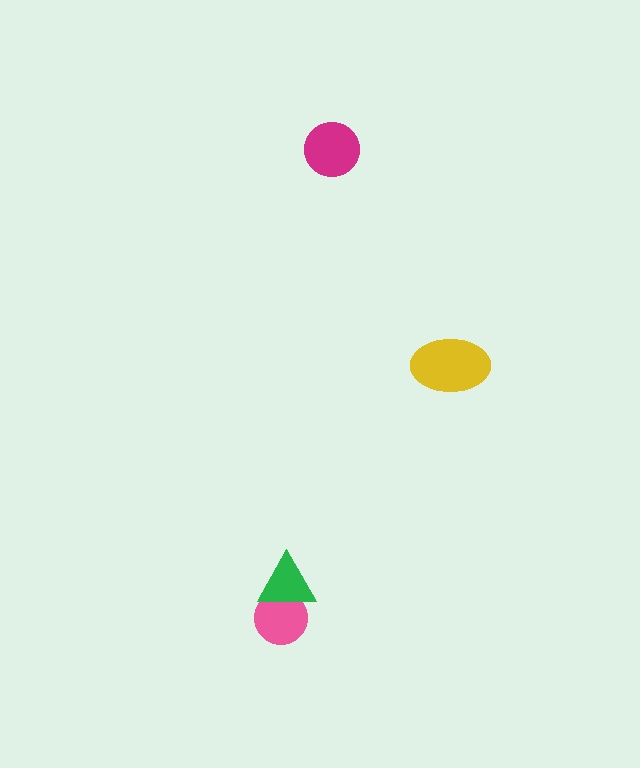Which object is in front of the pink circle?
The green triangle is in front of the pink circle.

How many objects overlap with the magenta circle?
0 objects overlap with the magenta circle.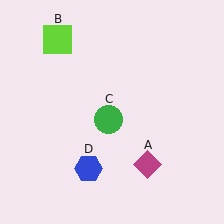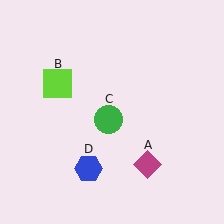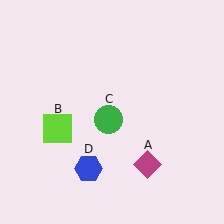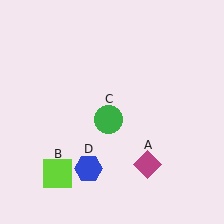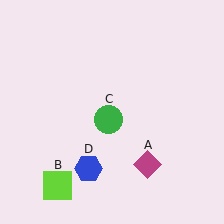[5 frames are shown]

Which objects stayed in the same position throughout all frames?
Magenta diamond (object A) and green circle (object C) and blue hexagon (object D) remained stationary.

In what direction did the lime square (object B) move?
The lime square (object B) moved down.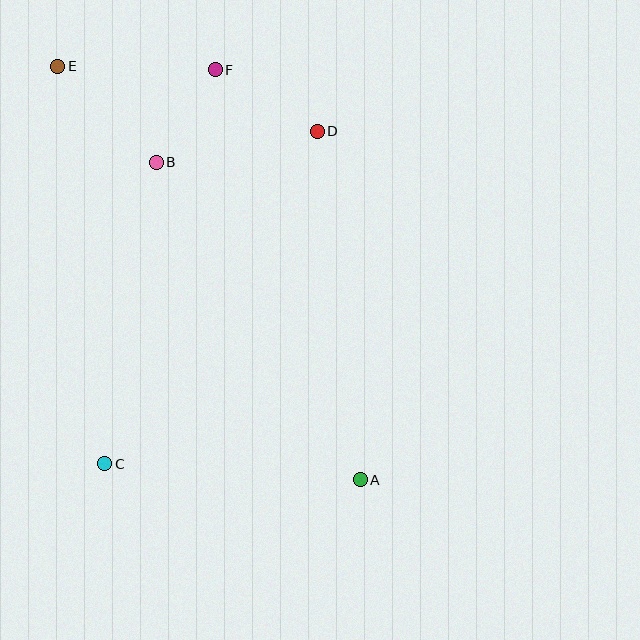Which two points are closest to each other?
Points B and F are closest to each other.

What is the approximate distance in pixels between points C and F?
The distance between C and F is approximately 409 pixels.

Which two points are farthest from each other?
Points A and E are farthest from each other.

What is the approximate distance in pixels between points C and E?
The distance between C and E is approximately 400 pixels.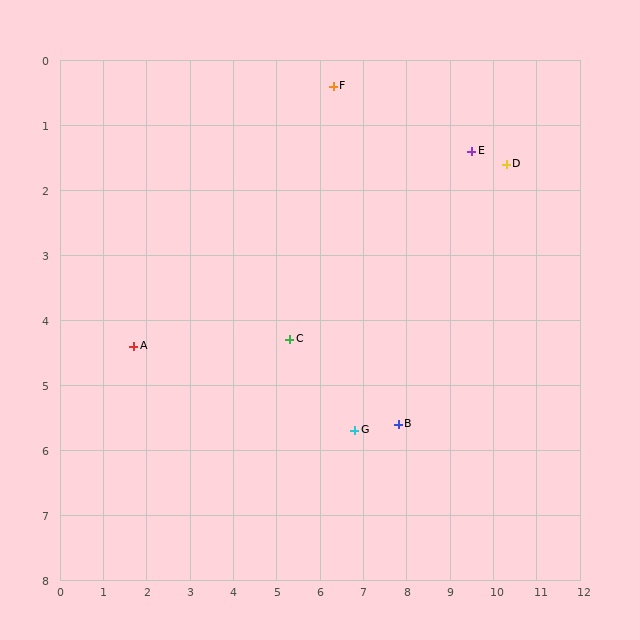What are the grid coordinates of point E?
Point E is at approximately (9.5, 1.4).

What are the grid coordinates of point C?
Point C is at approximately (5.3, 4.3).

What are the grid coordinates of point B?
Point B is at approximately (7.8, 5.6).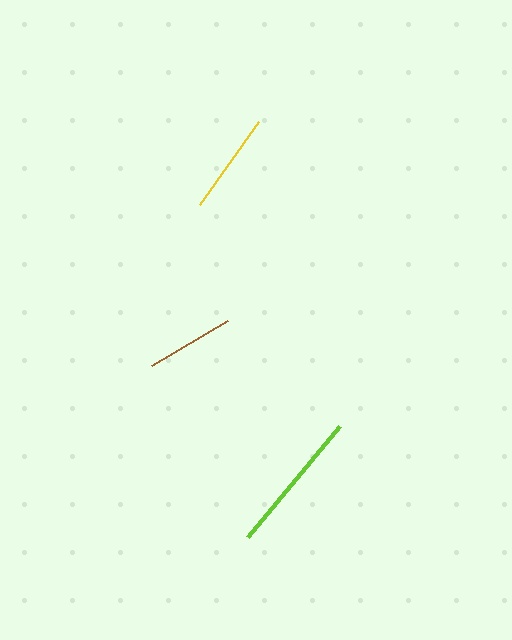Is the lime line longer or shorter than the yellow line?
The lime line is longer than the yellow line.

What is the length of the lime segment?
The lime segment is approximately 144 pixels long.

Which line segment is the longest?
The lime line is the longest at approximately 144 pixels.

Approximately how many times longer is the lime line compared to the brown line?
The lime line is approximately 1.6 times the length of the brown line.